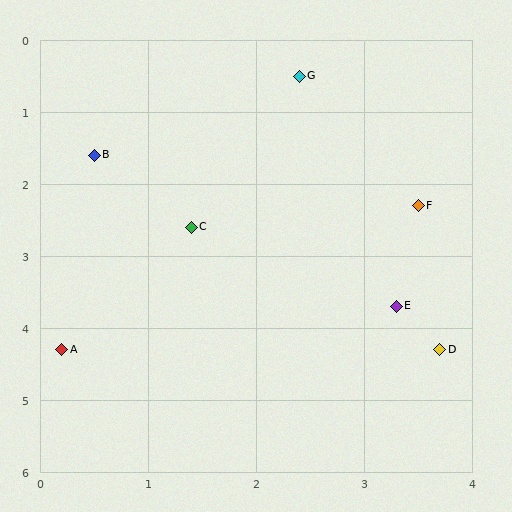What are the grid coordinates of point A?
Point A is at approximately (0.2, 4.3).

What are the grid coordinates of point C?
Point C is at approximately (1.4, 2.6).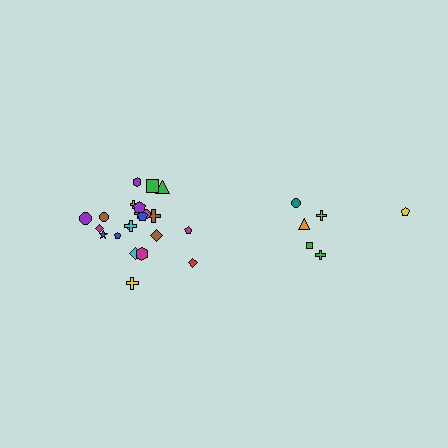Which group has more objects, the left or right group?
The left group.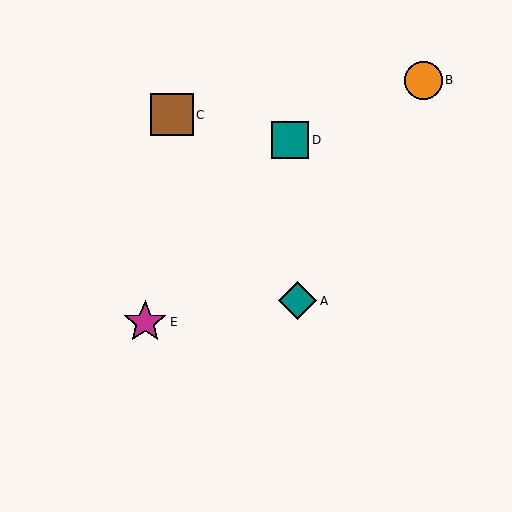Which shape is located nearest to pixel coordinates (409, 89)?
The orange circle (labeled B) at (424, 80) is nearest to that location.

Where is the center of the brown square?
The center of the brown square is at (172, 115).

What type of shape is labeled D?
Shape D is a teal square.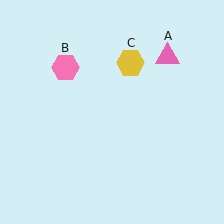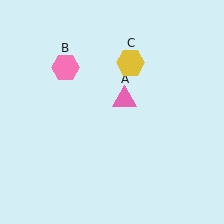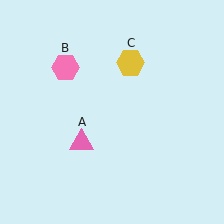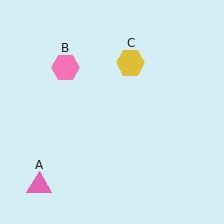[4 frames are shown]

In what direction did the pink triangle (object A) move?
The pink triangle (object A) moved down and to the left.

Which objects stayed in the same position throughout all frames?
Pink hexagon (object B) and yellow hexagon (object C) remained stationary.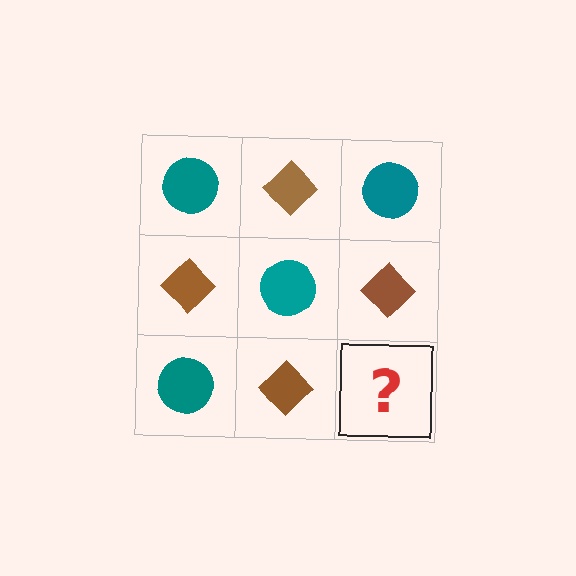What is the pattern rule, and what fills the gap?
The rule is that it alternates teal circle and brown diamond in a checkerboard pattern. The gap should be filled with a teal circle.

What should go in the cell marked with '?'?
The missing cell should contain a teal circle.